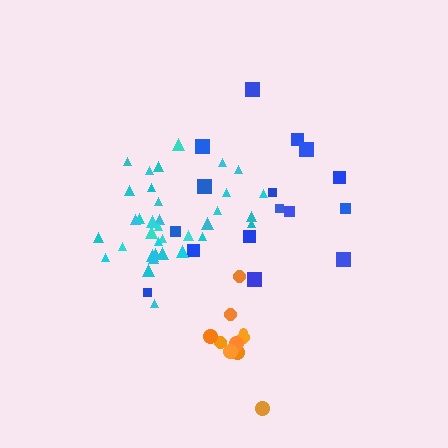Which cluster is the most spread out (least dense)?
Blue.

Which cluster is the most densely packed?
Cyan.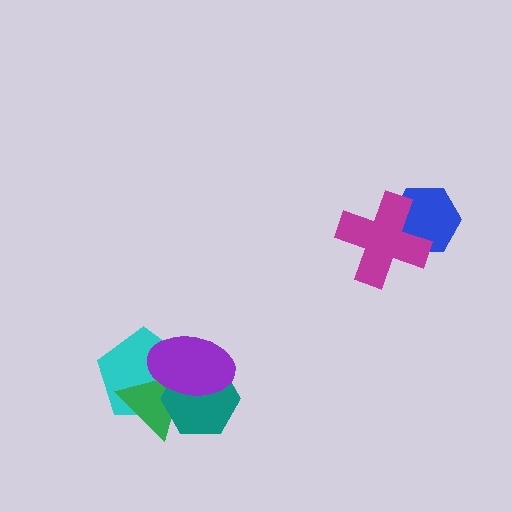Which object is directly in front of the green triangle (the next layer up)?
The teal hexagon is directly in front of the green triangle.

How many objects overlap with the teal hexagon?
3 objects overlap with the teal hexagon.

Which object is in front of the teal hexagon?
The purple ellipse is in front of the teal hexagon.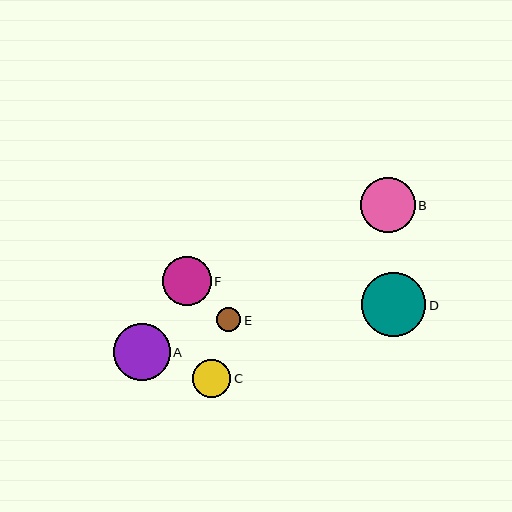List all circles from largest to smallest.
From largest to smallest: D, A, B, F, C, E.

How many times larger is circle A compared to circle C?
Circle A is approximately 1.5 times the size of circle C.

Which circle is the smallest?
Circle E is the smallest with a size of approximately 24 pixels.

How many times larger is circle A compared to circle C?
Circle A is approximately 1.5 times the size of circle C.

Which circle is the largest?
Circle D is the largest with a size of approximately 65 pixels.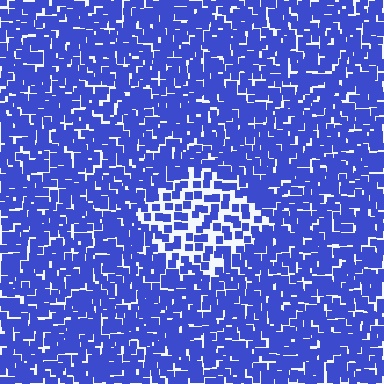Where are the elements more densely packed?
The elements are more densely packed outside the diamond boundary.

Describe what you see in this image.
The image contains small blue elements arranged at two different densities. A diamond-shaped region is visible where the elements are less densely packed than the surrounding area.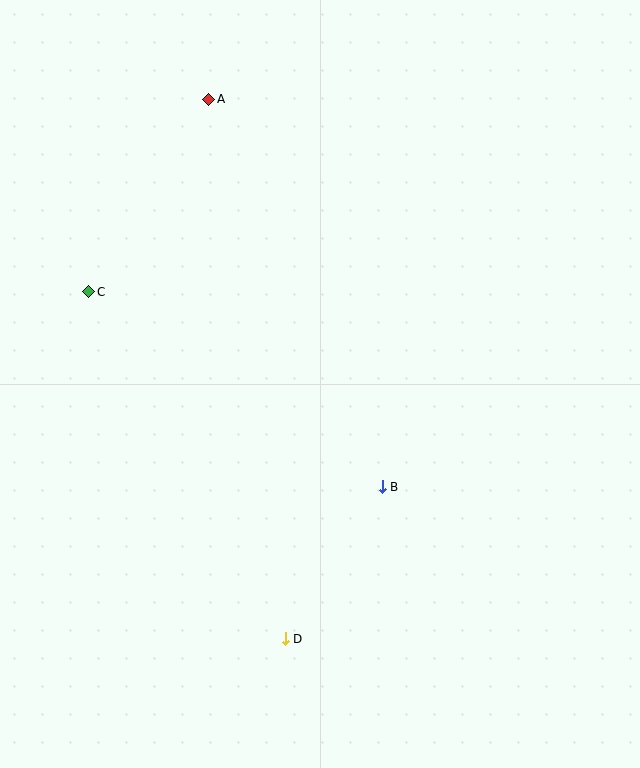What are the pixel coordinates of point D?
Point D is at (285, 639).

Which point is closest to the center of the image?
Point B at (382, 487) is closest to the center.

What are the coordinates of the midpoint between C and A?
The midpoint between C and A is at (149, 196).